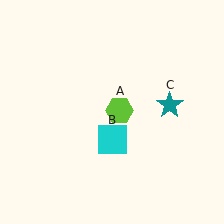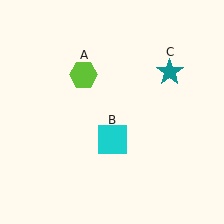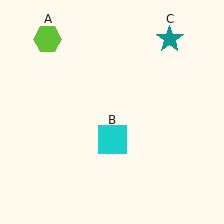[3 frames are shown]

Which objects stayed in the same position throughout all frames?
Cyan square (object B) remained stationary.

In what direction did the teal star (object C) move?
The teal star (object C) moved up.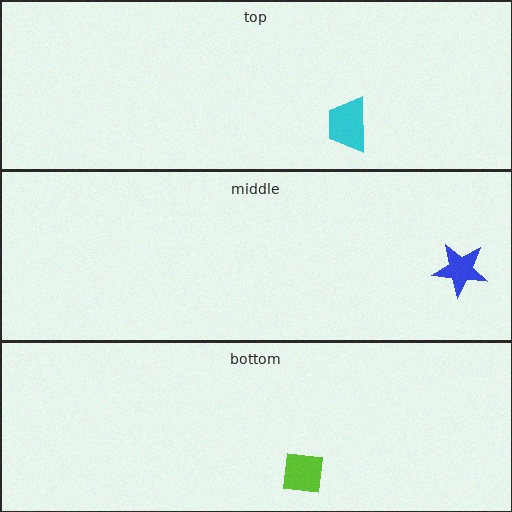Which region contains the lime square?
The bottom region.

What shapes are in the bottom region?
The lime square.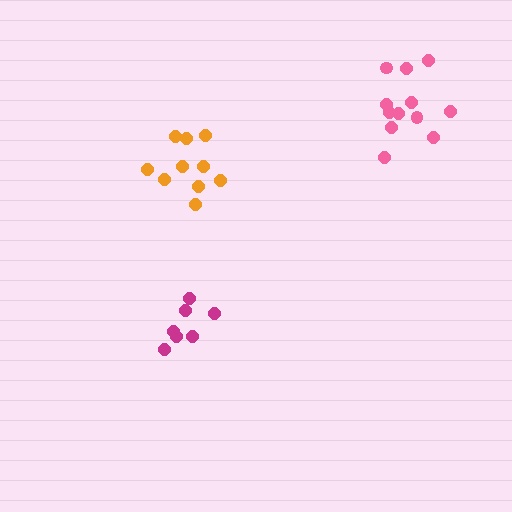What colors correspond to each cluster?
The clusters are colored: magenta, pink, orange.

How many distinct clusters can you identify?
There are 3 distinct clusters.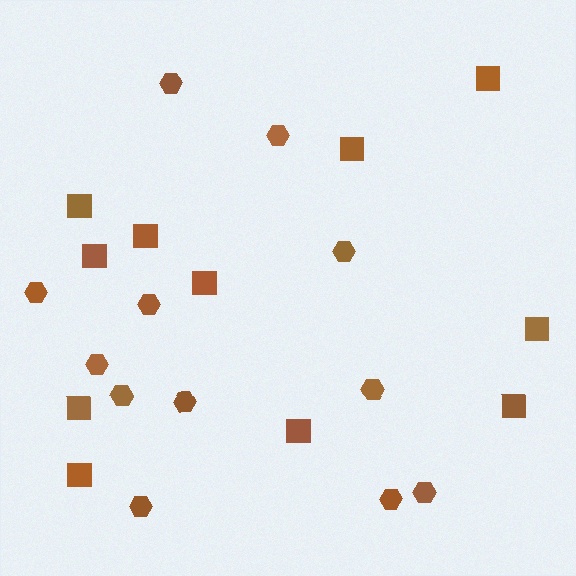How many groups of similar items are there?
There are 2 groups: one group of squares (11) and one group of hexagons (12).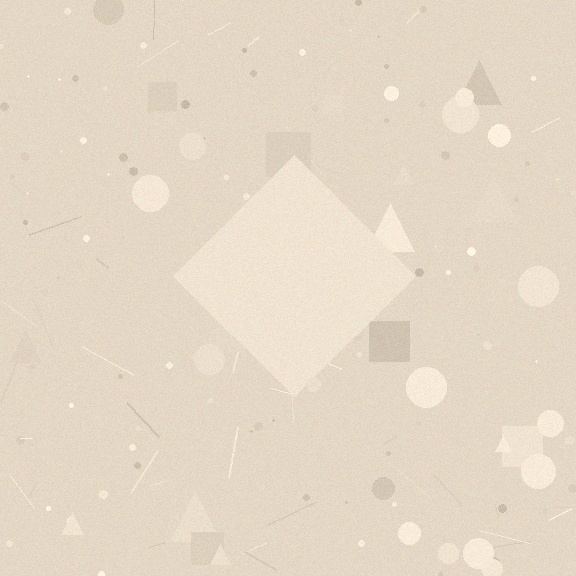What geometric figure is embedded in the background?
A diamond is embedded in the background.